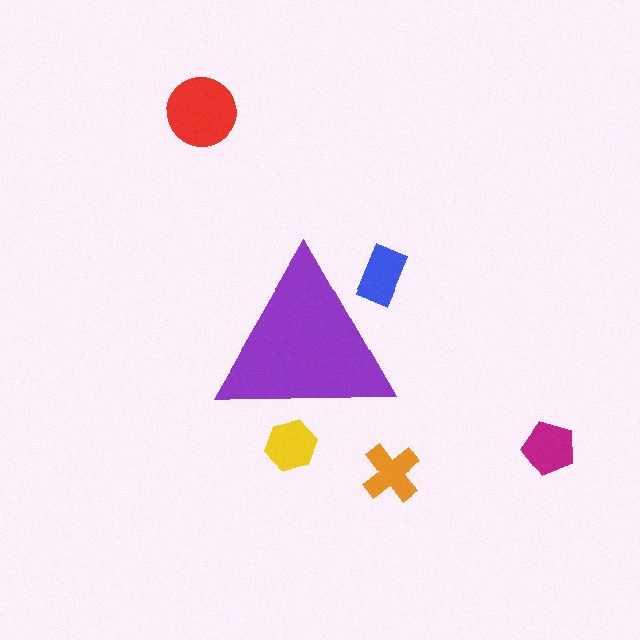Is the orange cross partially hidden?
No, the orange cross is fully visible.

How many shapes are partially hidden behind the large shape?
2 shapes are partially hidden.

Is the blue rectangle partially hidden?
Yes, the blue rectangle is partially hidden behind the purple triangle.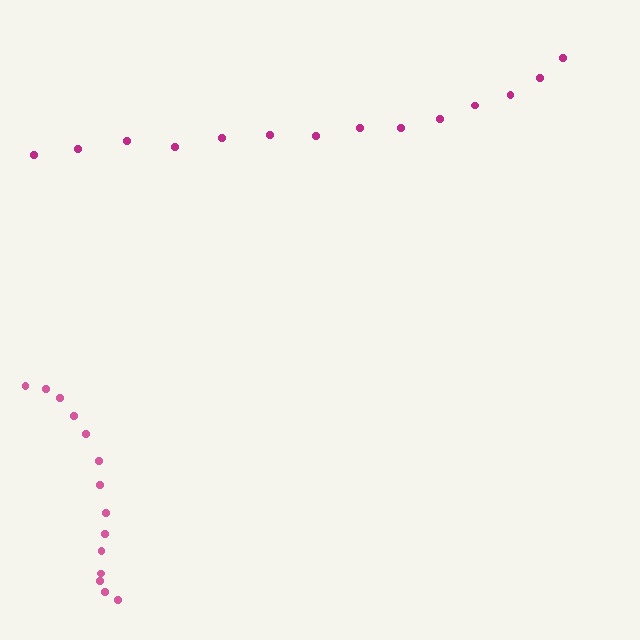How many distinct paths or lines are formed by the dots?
There are 2 distinct paths.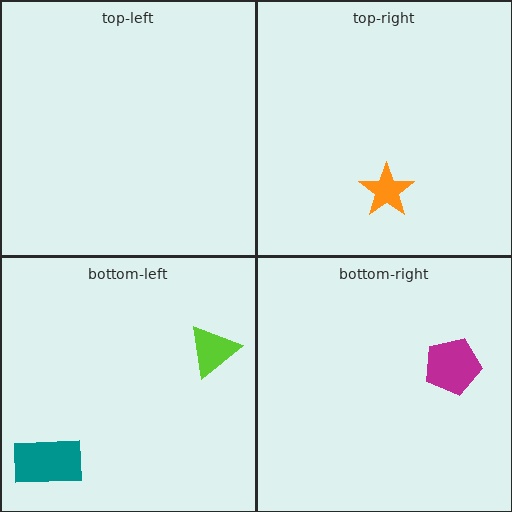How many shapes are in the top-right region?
1.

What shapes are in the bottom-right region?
The magenta pentagon.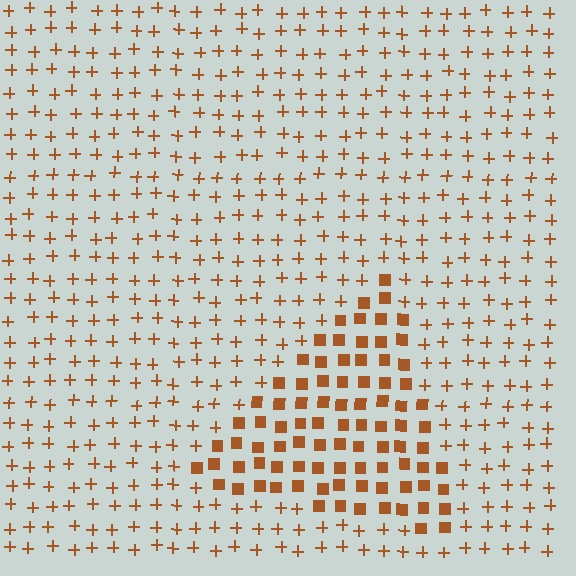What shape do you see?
I see a triangle.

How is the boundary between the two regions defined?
The boundary is defined by a change in element shape: squares inside vs. plus signs outside. All elements share the same color and spacing.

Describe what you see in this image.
The image is filled with small brown elements arranged in a uniform grid. A triangle-shaped region contains squares, while the surrounding area contains plus signs. The boundary is defined purely by the change in element shape.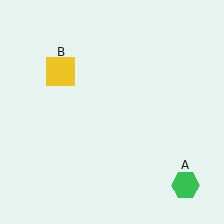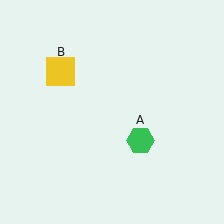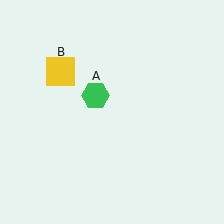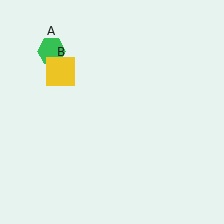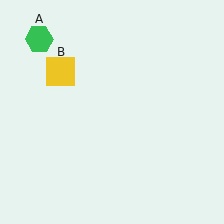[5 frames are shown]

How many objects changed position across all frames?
1 object changed position: green hexagon (object A).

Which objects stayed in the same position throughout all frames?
Yellow square (object B) remained stationary.